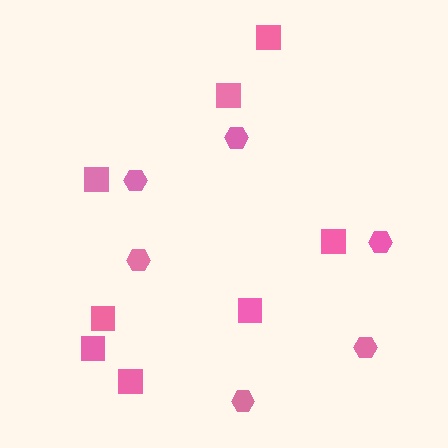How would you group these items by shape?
There are 2 groups: one group of hexagons (6) and one group of squares (8).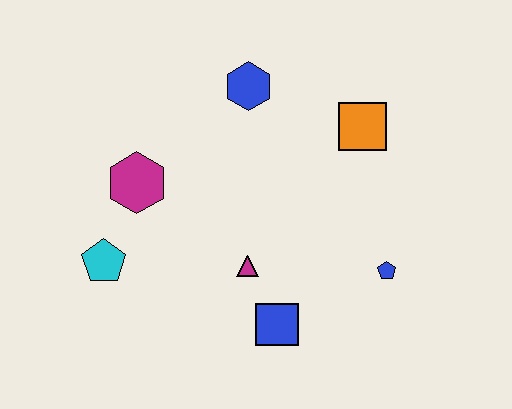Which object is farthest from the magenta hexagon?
The blue pentagon is farthest from the magenta hexagon.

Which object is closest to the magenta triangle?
The blue square is closest to the magenta triangle.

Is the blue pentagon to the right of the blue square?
Yes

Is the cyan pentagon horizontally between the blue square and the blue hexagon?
No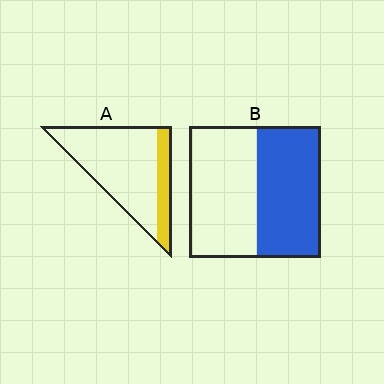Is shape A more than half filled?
No.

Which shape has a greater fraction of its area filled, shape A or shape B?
Shape B.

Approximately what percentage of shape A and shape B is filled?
A is approximately 20% and B is approximately 50%.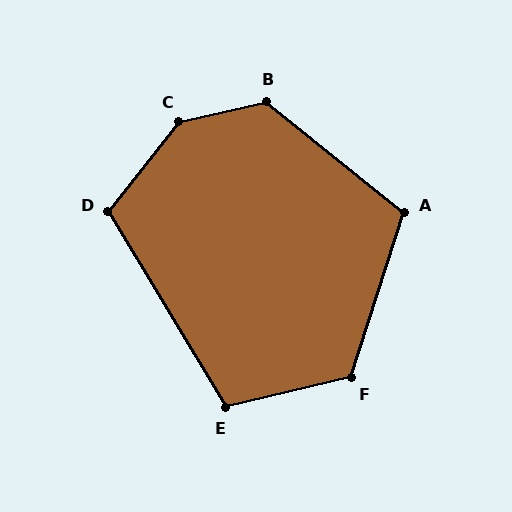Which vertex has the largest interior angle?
C, at approximately 141 degrees.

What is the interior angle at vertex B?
Approximately 128 degrees (obtuse).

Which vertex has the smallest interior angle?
E, at approximately 108 degrees.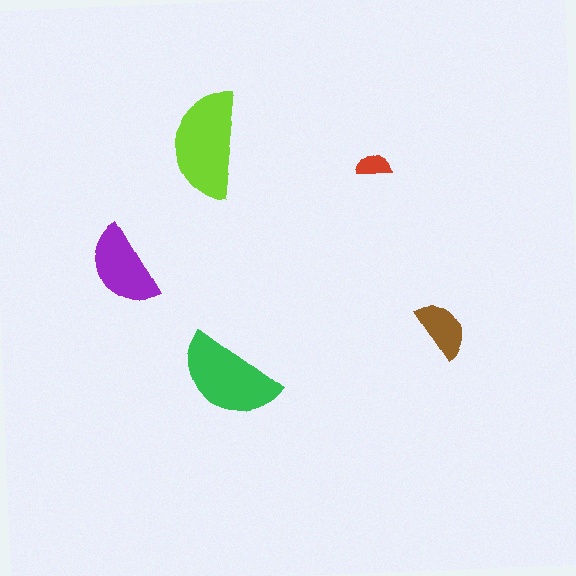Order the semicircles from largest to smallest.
the lime one, the green one, the purple one, the brown one, the red one.